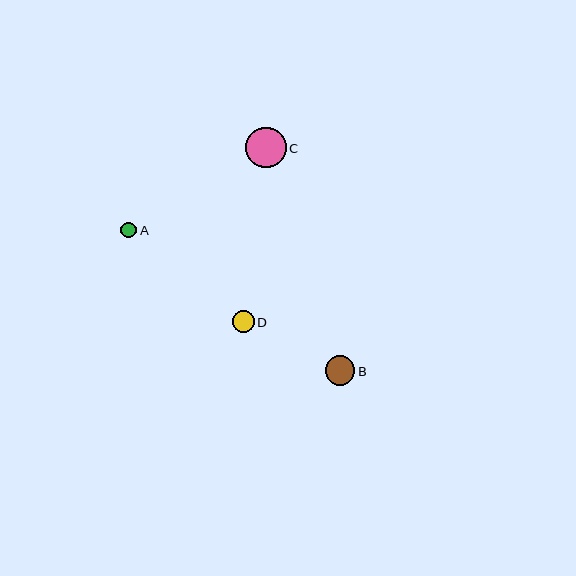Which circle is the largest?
Circle C is the largest with a size of approximately 40 pixels.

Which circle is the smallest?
Circle A is the smallest with a size of approximately 16 pixels.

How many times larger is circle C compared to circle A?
Circle C is approximately 2.5 times the size of circle A.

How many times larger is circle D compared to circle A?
Circle D is approximately 1.4 times the size of circle A.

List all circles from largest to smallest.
From largest to smallest: C, B, D, A.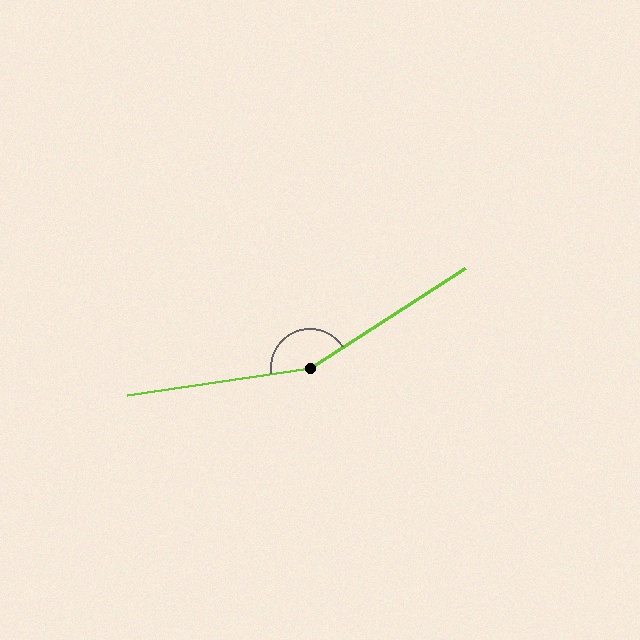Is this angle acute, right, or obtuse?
It is obtuse.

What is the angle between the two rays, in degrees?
Approximately 156 degrees.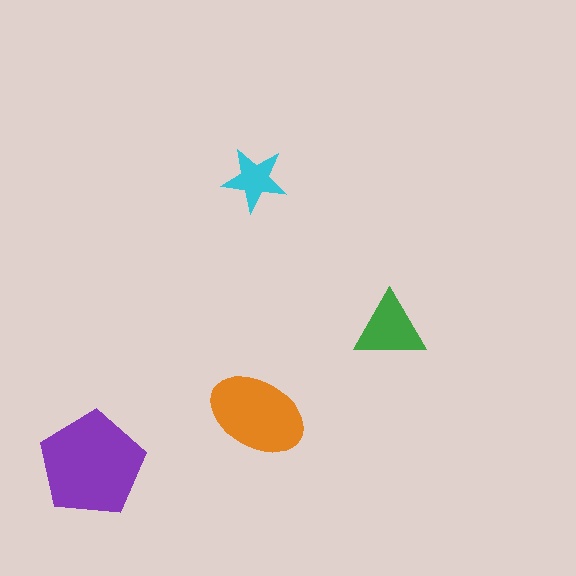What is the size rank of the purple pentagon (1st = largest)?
1st.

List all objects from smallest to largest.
The cyan star, the green triangle, the orange ellipse, the purple pentagon.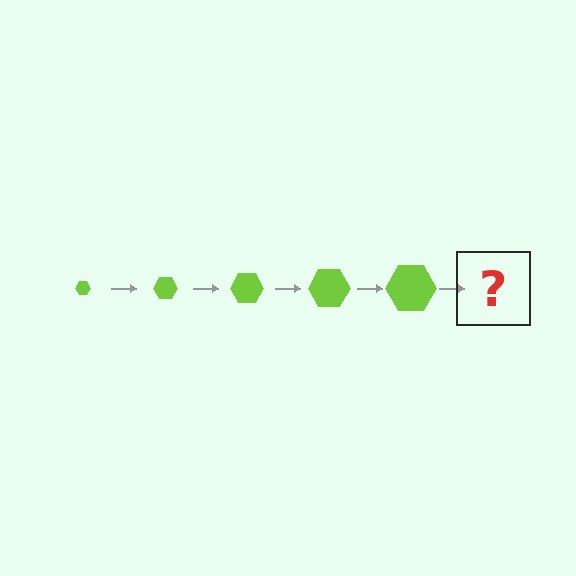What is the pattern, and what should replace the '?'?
The pattern is that the hexagon gets progressively larger each step. The '?' should be a lime hexagon, larger than the previous one.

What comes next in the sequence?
The next element should be a lime hexagon, larger than the previous one.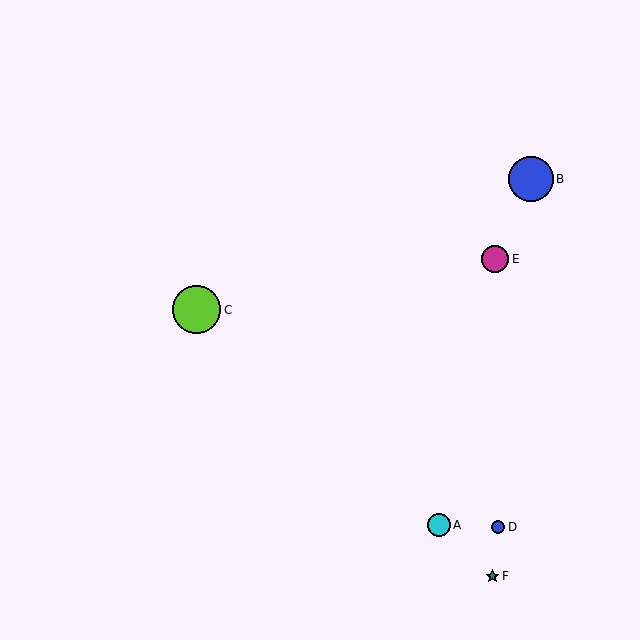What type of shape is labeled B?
Shape B is a blue circle.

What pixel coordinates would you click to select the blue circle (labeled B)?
Click at (531, 179) to select the blue circle B.